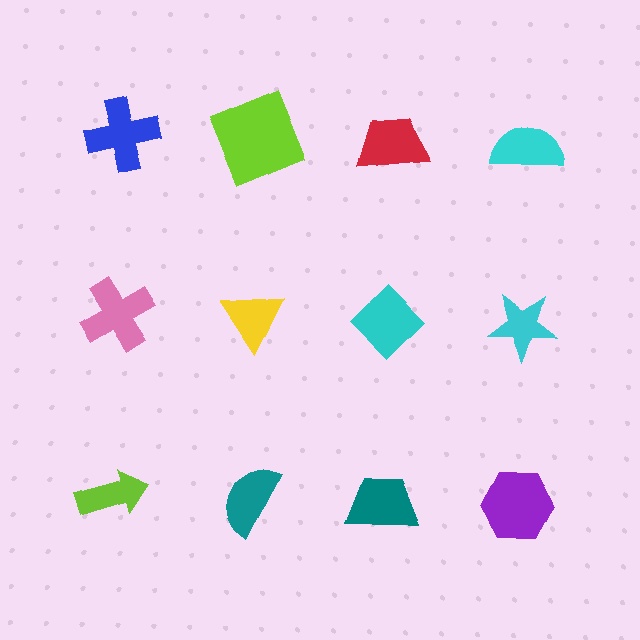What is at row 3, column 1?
A lime arrow.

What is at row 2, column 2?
A yellow triangle.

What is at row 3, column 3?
A teal trapezoid.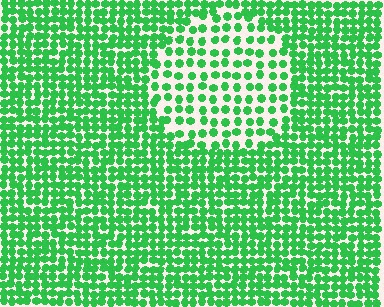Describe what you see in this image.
The image contains small green elements arranged at two different densities. A circle-shaped region is visible where the elements are less densely packed than the surrounding area.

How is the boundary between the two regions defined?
The boundary is defined by a change in element density (approximately 2.0x ratio). All elements are the same color, size, and shape.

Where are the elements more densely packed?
The elements are more densely packed outside the circle boundary.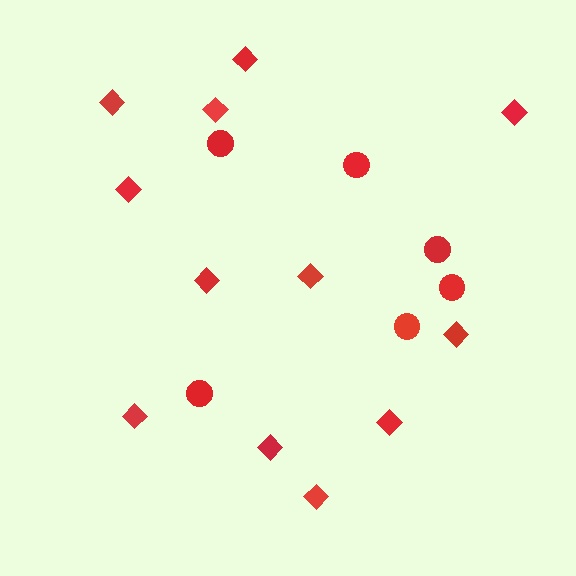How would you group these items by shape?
There are 2 groups: one group of diamonds (12) and one group of circles (6).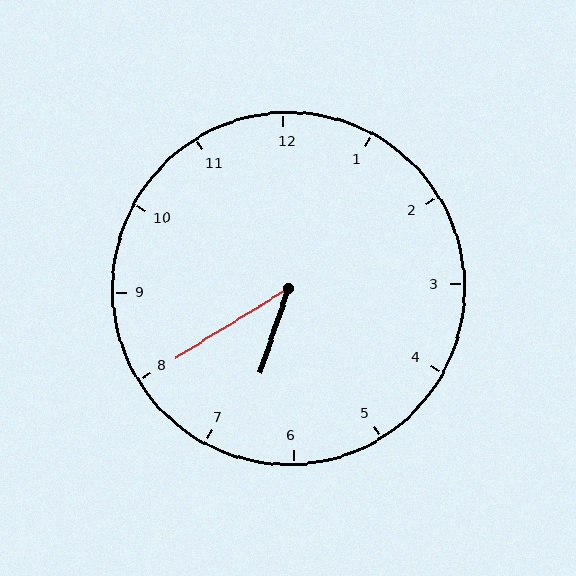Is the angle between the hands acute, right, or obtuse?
It is acute.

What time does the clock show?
6:40.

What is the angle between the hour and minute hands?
Approximately 40 degrees.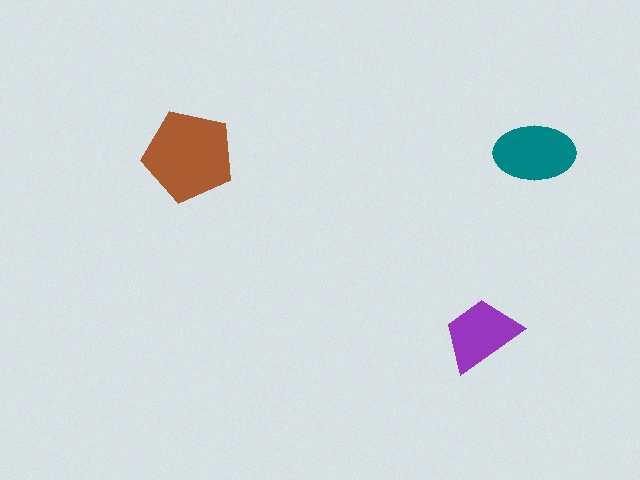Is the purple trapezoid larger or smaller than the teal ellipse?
Smaller.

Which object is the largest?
The brown pentagon.